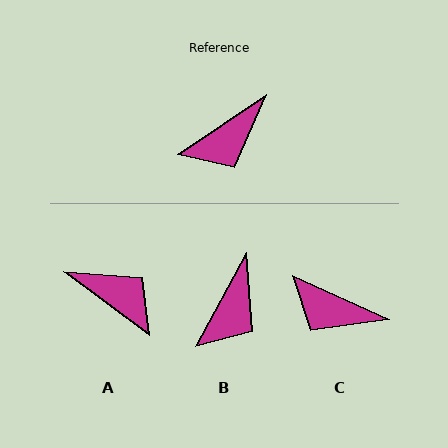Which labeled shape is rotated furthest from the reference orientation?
A, about 110 degrees away.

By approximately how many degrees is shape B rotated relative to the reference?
Approximately 28 degrees counter-clockwise.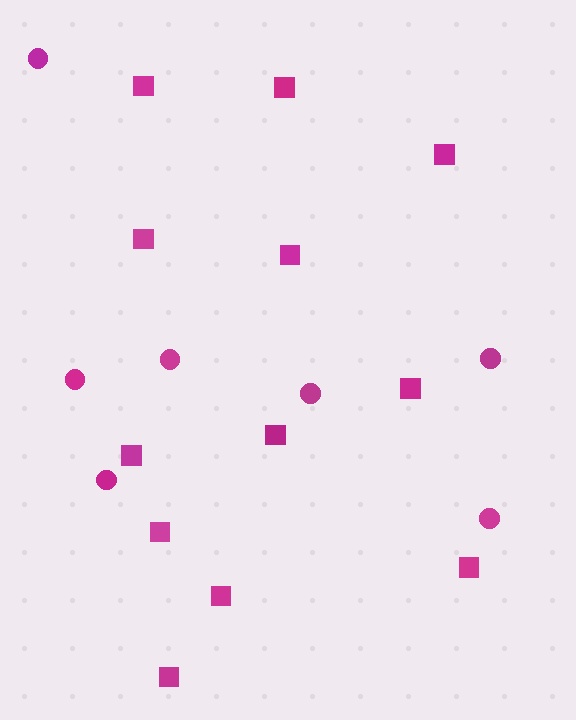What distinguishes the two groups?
There are 2 groups: one group of squares (12) and one group of circles (7).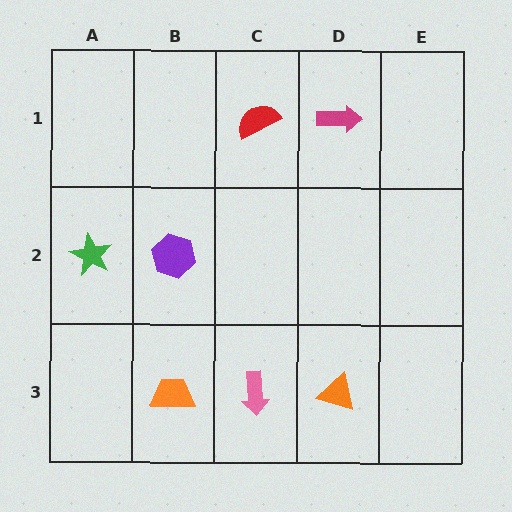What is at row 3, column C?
A pink arrow.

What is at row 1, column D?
A magenta arrow.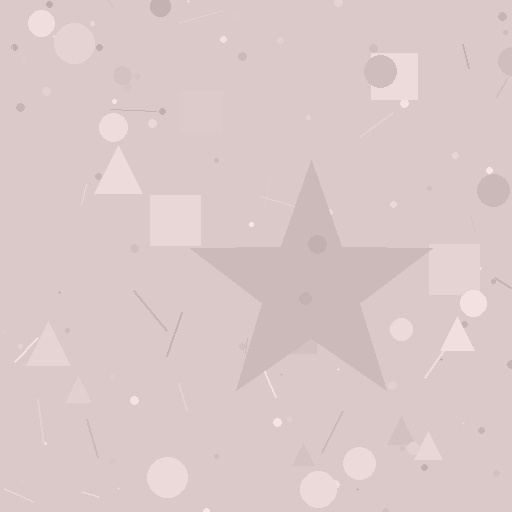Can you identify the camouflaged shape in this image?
The camouflaged shape is a star.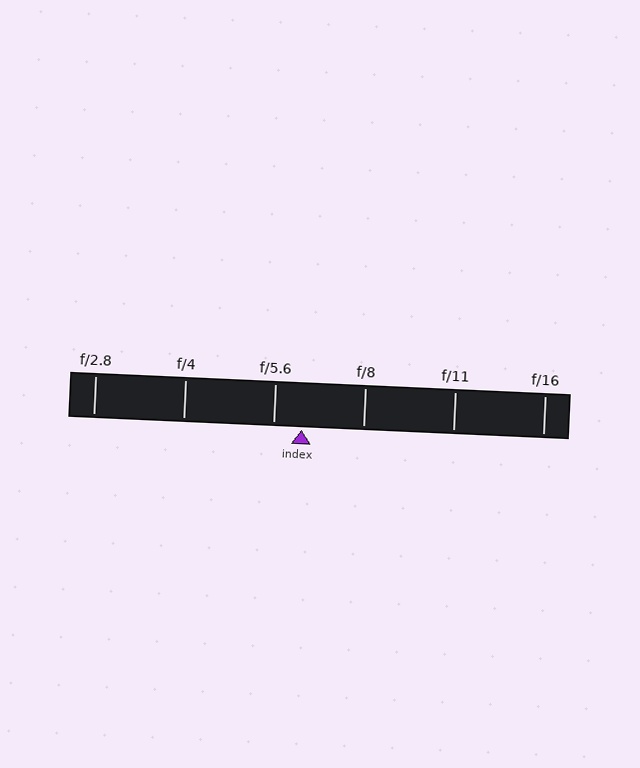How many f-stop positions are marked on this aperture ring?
There are 6 f-stop positions marked.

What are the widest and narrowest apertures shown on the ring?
The widest aperture shown is f/2.8 and the narrowest is f/16.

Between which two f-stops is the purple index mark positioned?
The index mark is between f/5.6 and f/8.